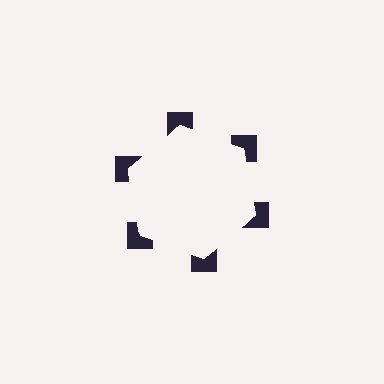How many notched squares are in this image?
There are 6 — one at each vertex of the illusory hexagon.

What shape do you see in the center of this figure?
An illusory hexagon — its edges are inferred from the aligned wedge cuts in the notched squares, not physically drawn.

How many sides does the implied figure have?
6 sides.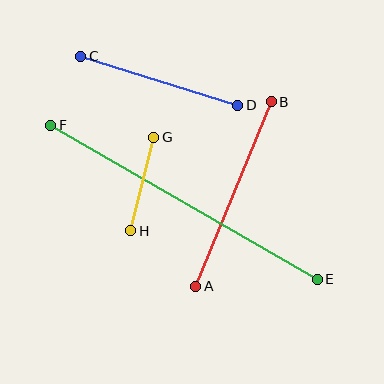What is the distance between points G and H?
The distance is approximately 96 pixels.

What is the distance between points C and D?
The distance is approximately 164 pixels.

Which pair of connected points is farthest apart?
Points E and F are farthest apart.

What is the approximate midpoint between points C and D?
The midpoint is at approximately (159, 81) pixels.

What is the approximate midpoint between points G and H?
The midpoint is at approximately (142, 184) pixels.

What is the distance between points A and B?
The distance is approximately 199 pixels.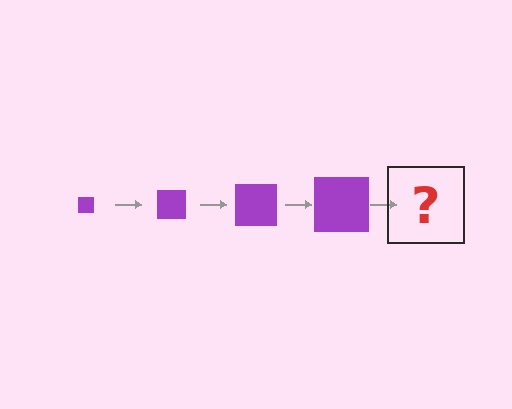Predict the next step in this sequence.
The next step is a purple square, larger than the previous one.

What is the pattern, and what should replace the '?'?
The pattern is that the square gets progressively larger each step. The '?' should be a purple square, larger than the previous one.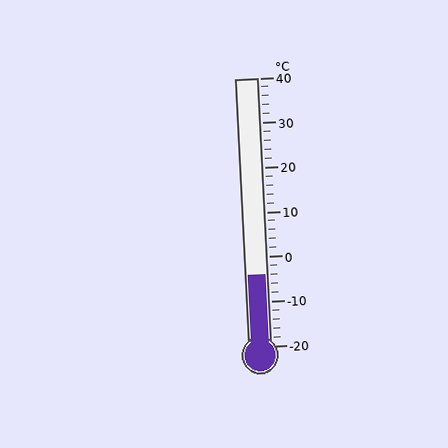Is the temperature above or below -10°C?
The temperature is above -10°C.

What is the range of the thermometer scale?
The thermometer scale ranges from -20°C to 40°C.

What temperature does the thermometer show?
The thermometer shows approximately -4°C.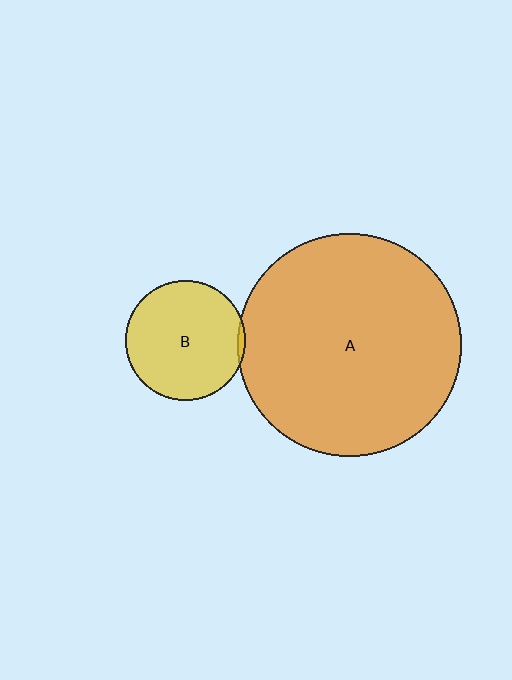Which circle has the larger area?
Circle A (orange).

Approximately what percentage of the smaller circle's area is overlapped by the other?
Approximately 5%.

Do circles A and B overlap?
Yes.